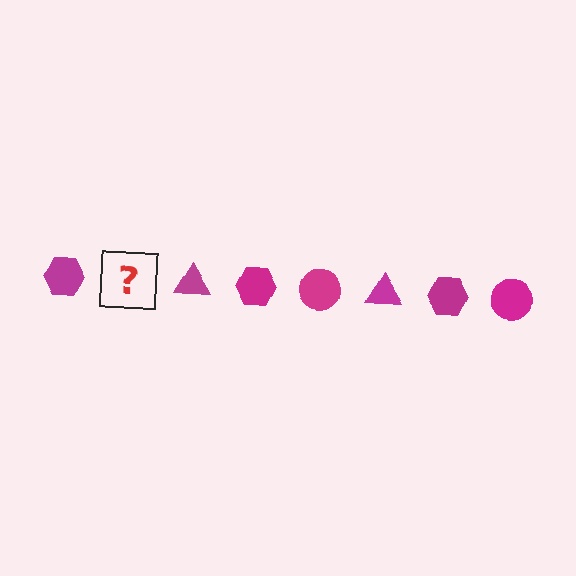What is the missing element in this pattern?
The missing element is a magenta circle.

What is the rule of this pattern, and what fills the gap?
The rule is that the pattern cycles through hexagon, circle, triangle shapes in magenta. The gap should be filled with a magenta circle.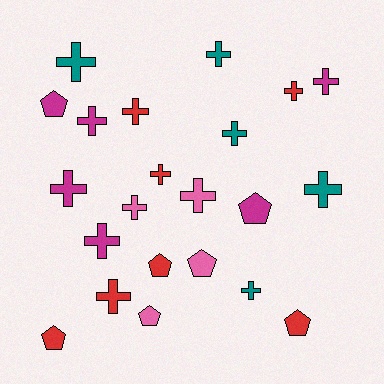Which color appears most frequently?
Red, with 7 objects.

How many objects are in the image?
There are 22 objects.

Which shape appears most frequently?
Cross, with 15 objects.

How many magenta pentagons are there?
There are 2 magenta pentagons.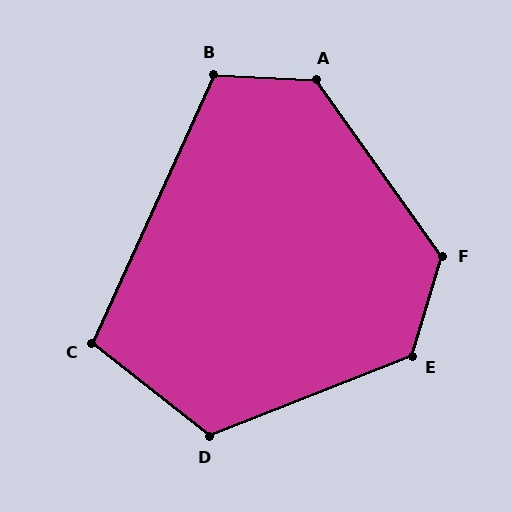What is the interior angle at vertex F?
Approximately 128 degrees (obtuse).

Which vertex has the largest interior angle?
A, at approximately 128 degrees.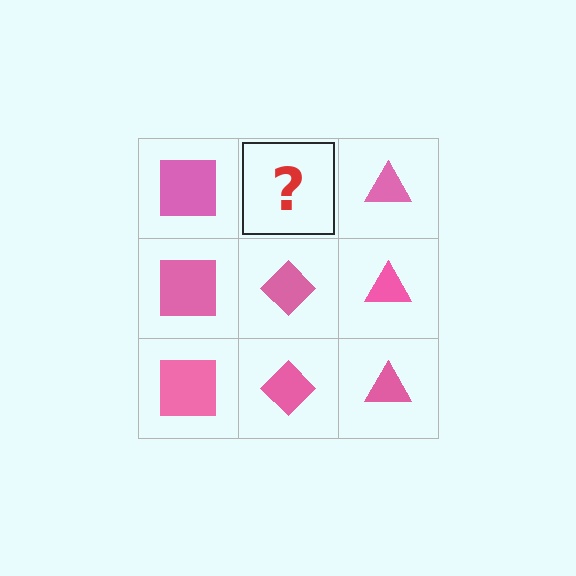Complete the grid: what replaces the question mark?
The question mark should be replaced with a pink diamond.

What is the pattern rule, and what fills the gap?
The rule is that each column has a consistent shape. The gap should be filled with a pink diamond.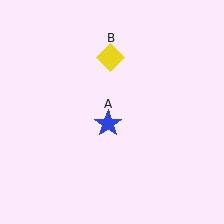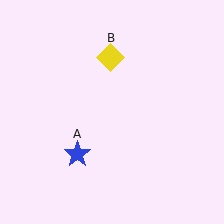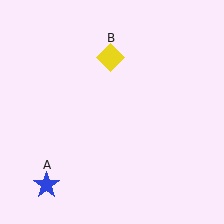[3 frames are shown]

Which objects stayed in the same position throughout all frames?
Yellow diamond (object B) remained stationary.